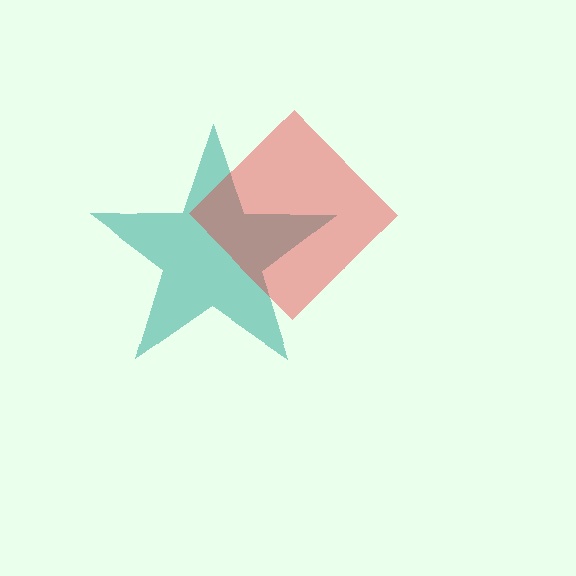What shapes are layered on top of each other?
The layered shapes are: a teal star, a red diamond.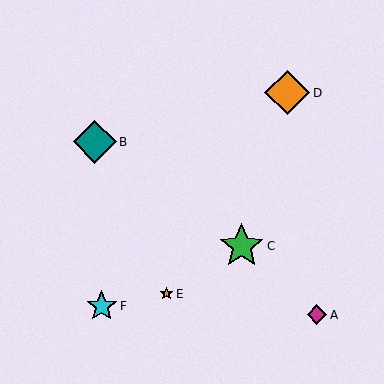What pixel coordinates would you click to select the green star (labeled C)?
Click at (242, 246) to select the green star C.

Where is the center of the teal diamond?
The center of the teal diamond is at (95, 142).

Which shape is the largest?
The orange diamond (labeled D) is the largest.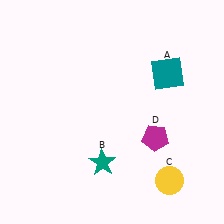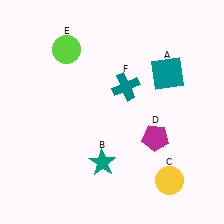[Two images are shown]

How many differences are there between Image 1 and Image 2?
There are 2 differences between the two images.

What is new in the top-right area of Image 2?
A teal cross (F) was added in the top-right area of Image 2.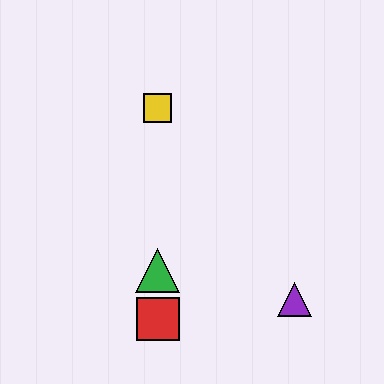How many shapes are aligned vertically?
4 shapes (the red square, the blue triangle, the green triangle, the yellow square) are aligned vertically.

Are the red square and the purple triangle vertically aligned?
No, the red square is at x≈158 and the purple triangle is at x≈295.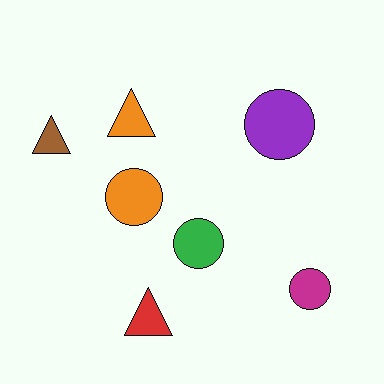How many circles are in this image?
There are 4 circles.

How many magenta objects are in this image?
There is 1 magenta object.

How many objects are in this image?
There are 7 objects.